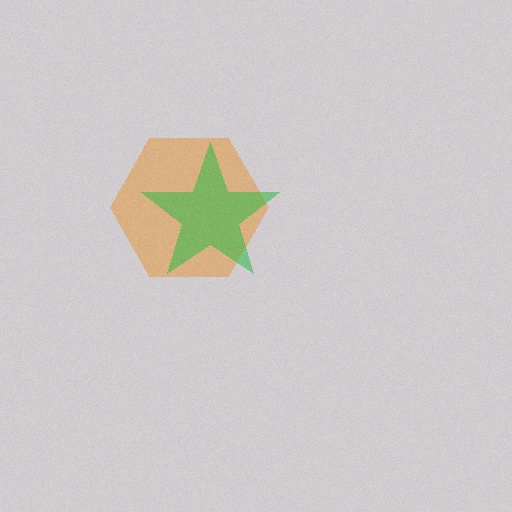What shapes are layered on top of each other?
The layered shapes are: an orange hexagon, a green star.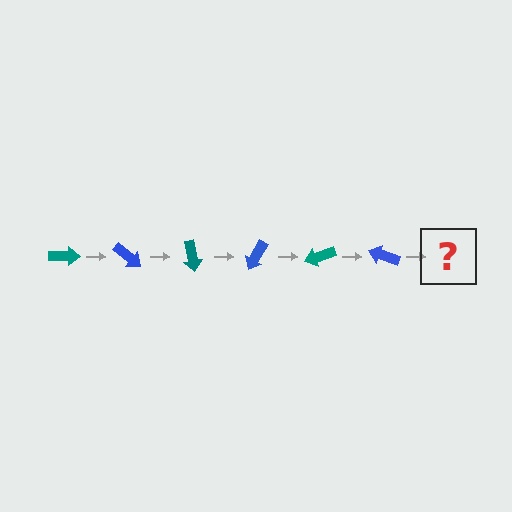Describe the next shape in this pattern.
It should be a teal arrow, rotated 240 degrees from the start.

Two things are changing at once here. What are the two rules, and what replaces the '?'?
The two rules are that it rotates 40 degrees each step and the color cycles through teal and blue. The '?' should be a teal arrow, rotated 240 degrees from the start.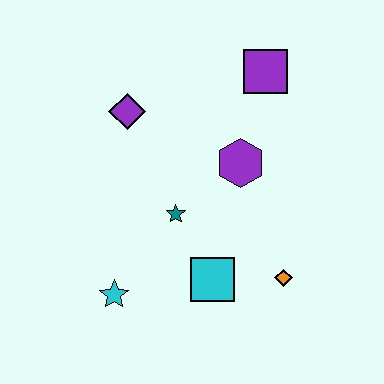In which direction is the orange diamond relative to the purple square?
The orange diamond is below the purple square.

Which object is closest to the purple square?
The purple hexagon is closest to the purple square.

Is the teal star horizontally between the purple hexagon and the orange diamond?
No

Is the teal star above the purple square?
No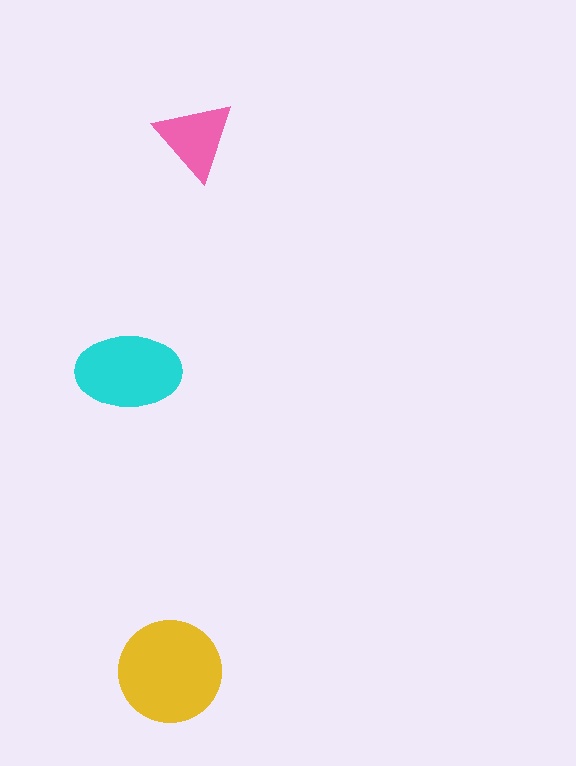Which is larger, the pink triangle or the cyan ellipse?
The cyan ellipse.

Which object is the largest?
The yellow circle.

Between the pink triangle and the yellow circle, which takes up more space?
The yellow circle.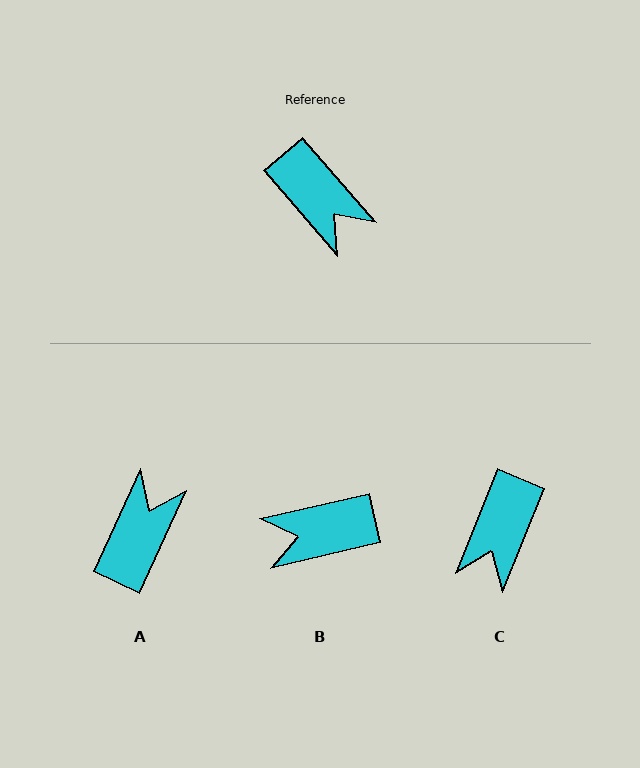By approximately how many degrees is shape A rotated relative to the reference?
Approximately 114 degrees counter-clockwise.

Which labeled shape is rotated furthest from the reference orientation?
B, about 118 degrees away.